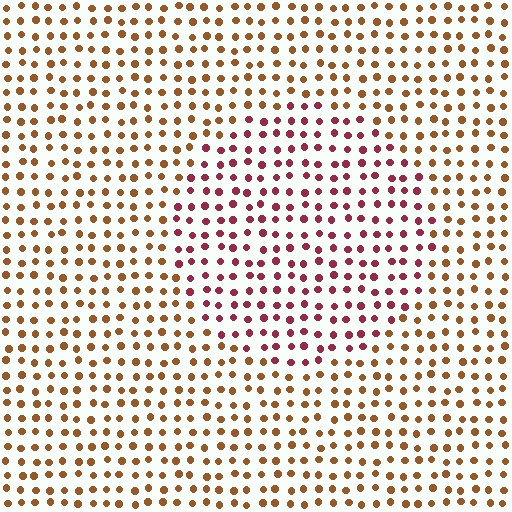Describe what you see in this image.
The image is filled with small brown elements in a uniform arrangement. A circle-shaped region is visible where the elements are tinted to a slightly different hue, forming a subtle color boundary.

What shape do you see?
I see a circle.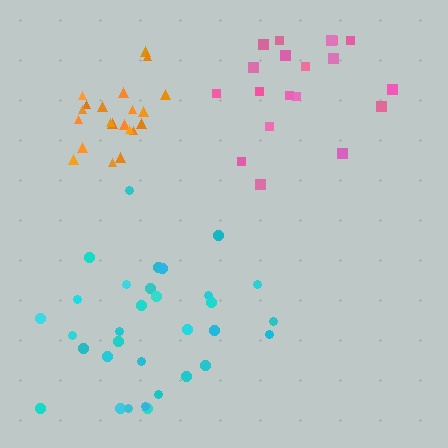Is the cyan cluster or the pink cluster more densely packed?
Pink.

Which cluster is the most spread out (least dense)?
Cyan.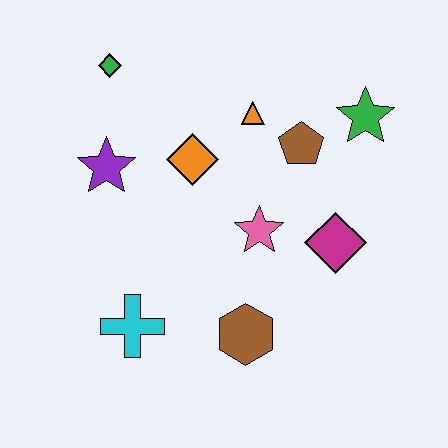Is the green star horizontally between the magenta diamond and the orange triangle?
No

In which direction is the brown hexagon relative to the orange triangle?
The brown hexagon is below the orange triangle.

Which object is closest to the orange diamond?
The orange triangle is closest to the orange diamond.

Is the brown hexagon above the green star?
No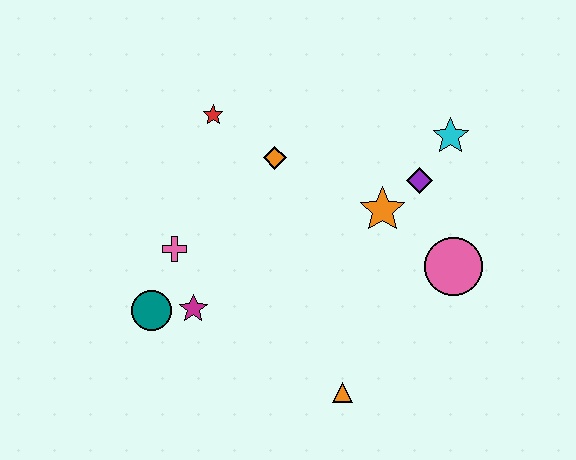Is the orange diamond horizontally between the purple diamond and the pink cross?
Yes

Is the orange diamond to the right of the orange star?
No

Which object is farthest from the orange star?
The teal circle is farthest from the orange star.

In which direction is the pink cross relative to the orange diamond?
The pink cross is to the left of the orange diamond.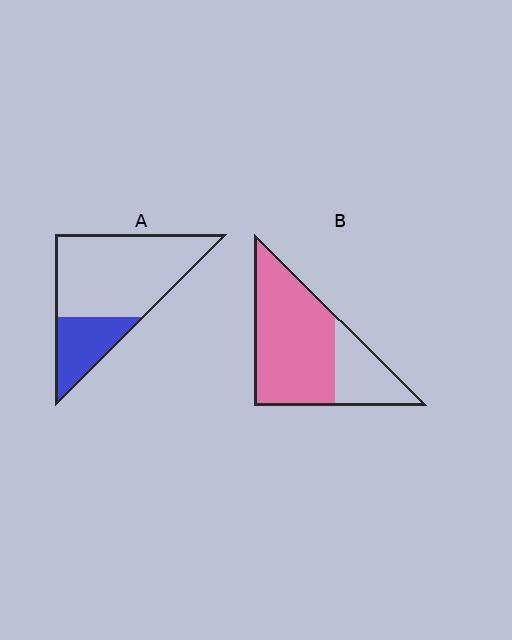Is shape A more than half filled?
No.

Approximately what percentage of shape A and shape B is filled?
A is approximately 25% and B is approximately 70%.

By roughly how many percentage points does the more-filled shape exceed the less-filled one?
By roughly 45 percentage points (B over A).